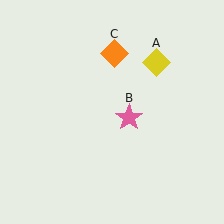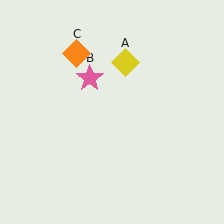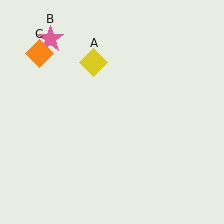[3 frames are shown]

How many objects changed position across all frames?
3 objects changed position: yellow diamond (object A), pink star (object B), orange diamond (object C).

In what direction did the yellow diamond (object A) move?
The yellow diamond (object A) moved left.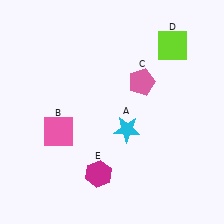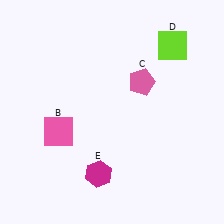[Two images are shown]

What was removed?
The cyan star (A) was removed in Image 2.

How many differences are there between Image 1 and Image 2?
There is 1 difference between the two images.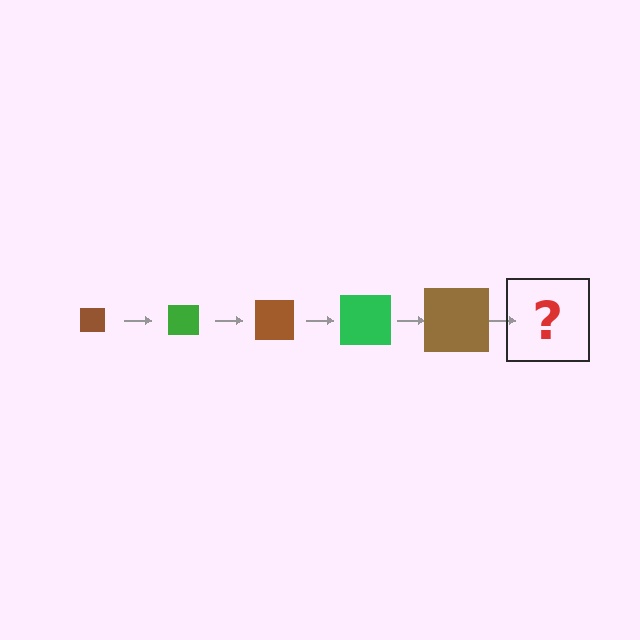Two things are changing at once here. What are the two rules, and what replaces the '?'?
The two rules are that the square grows larger each step and the color cycles through brown and green. The '?' should be a green square, larger than the previous one.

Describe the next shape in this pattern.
It should be a green square, larger than the previous one.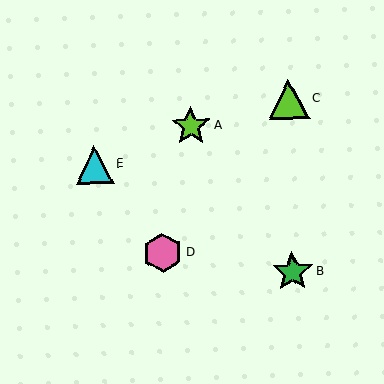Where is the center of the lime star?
The center of the lime star is at (191, 126).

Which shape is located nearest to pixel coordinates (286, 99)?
The lime triangle (labeled C) at (289, 99) is nearest to that location.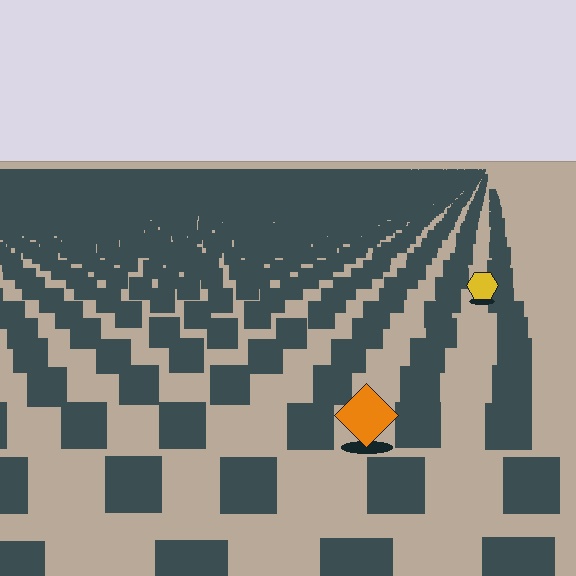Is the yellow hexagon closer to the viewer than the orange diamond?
No. The orange diamond is closer — you can tell from the texture gradient: the ground texture is coarser near it.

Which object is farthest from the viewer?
The yellow hexagon is farthest from the viewer. It appears smaller and the ground texture around it is denser.